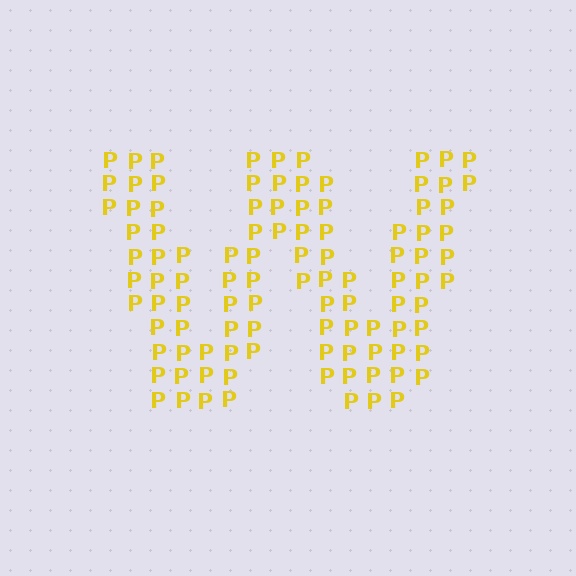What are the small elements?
The small elements are letter P's.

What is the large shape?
The large shape is the letter W.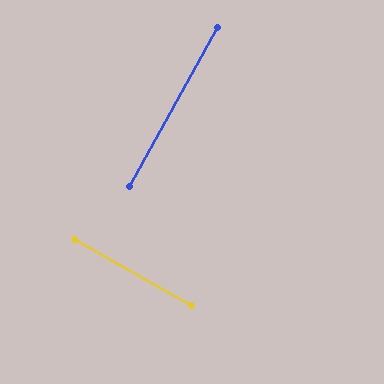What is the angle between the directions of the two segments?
Approximately 90 degrees.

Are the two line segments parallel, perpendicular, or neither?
Perpendicular — they meet at approximately 90°.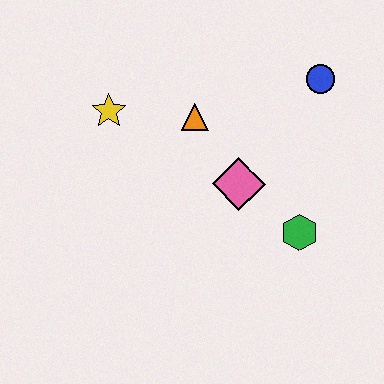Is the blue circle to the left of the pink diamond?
No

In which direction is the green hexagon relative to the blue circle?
The green hexagon is below the blue circle.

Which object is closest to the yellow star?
The orange triangle is closest to the yellow star.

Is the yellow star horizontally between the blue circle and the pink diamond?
No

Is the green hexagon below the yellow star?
Yes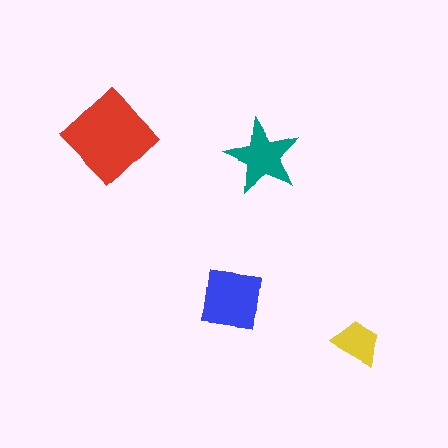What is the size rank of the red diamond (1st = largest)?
1st.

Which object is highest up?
The red diamond is topmost.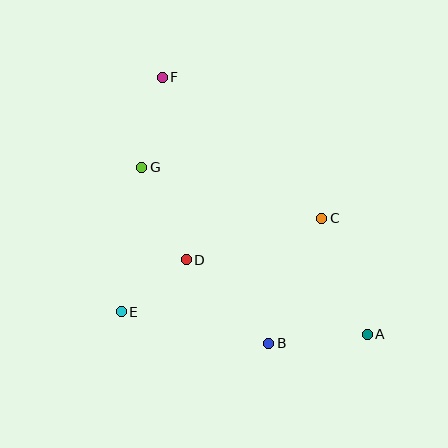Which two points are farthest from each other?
Points A and F are farthest from each other.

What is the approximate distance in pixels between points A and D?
The distance between A and D is approximately 196 pixels.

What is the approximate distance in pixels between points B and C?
The distance between B and C is approximately 136 pixels.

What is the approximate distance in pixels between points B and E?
The distance between B and E is approximately 151 pixels.